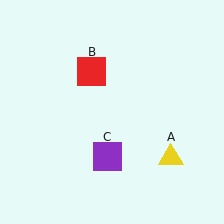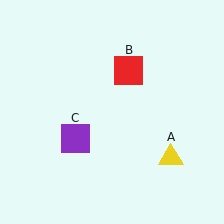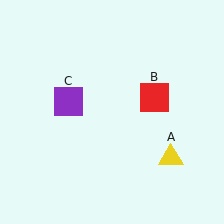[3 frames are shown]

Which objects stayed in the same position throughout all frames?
Yellow triangle (object A) remained stationary.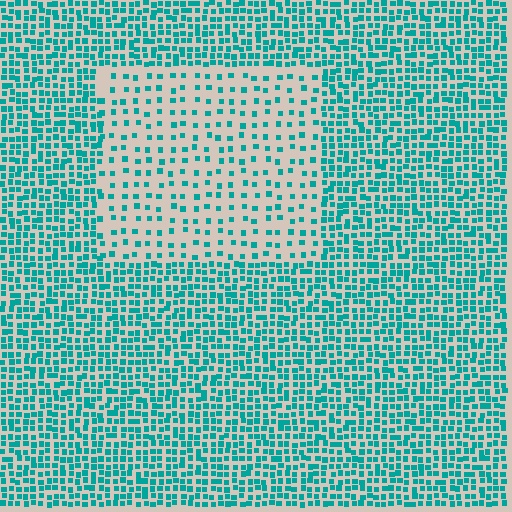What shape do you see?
I see a rectangle.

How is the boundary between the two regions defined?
The boundary is defined by a change in element density (approximately 2.5x ratio). All elements are the same color, size, and shape.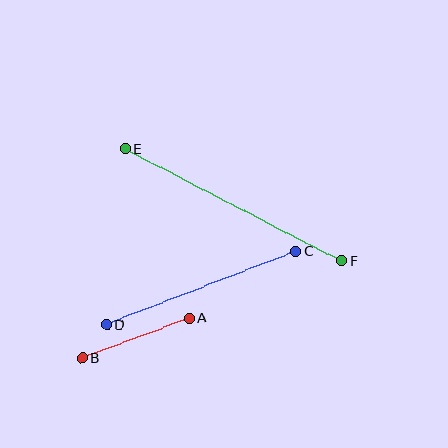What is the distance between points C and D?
The distance is approximately 202 pixels.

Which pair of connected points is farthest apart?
Points E and F are farthest apart.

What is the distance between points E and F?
The distance is approximately 244 pixels.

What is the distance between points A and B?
The distance is approximately 114 pixels.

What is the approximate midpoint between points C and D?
The midpoint is at approximately (201, 288) pixels.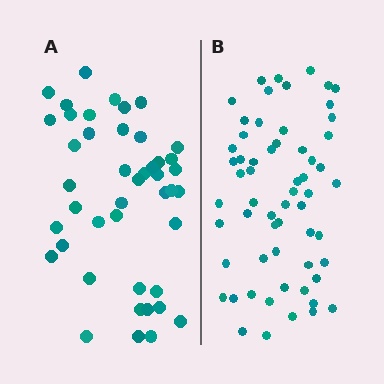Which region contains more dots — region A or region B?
Region B (the right region) has more dots.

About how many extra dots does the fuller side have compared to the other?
Region B has approximately 15 more dots than region A.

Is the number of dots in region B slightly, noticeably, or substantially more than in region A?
Region B has noticeably more, but not dramatically so. The ratio is roughly 1.4 to 1.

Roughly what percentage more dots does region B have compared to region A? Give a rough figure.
About 35% more.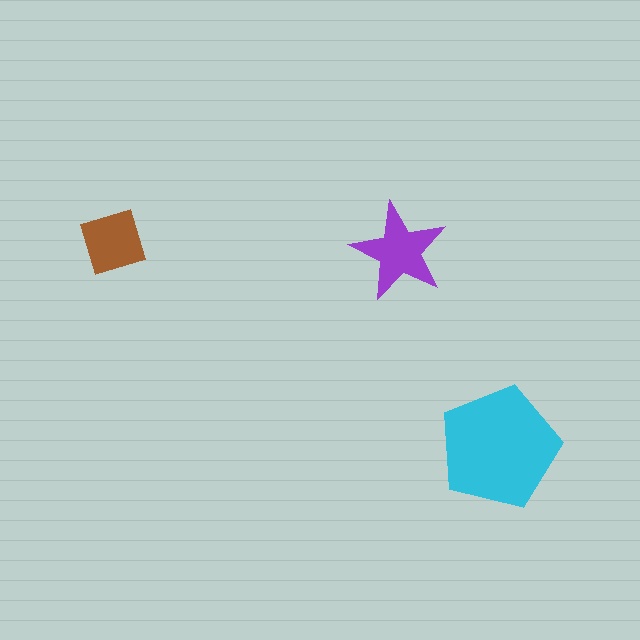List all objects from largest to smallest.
The cyan pentagon, the purple star, the brown square.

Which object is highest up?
The brown square is topmost.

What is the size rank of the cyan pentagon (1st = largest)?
1st.